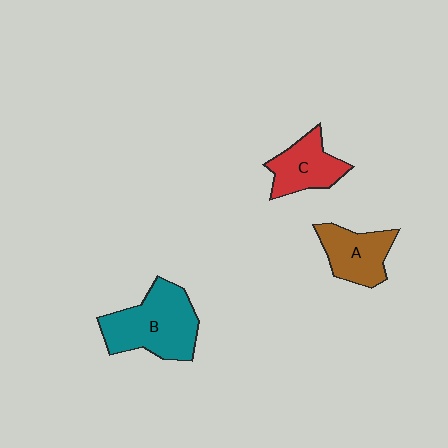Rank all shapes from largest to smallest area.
From largest to smallest: B (teal), A (brown), C (red).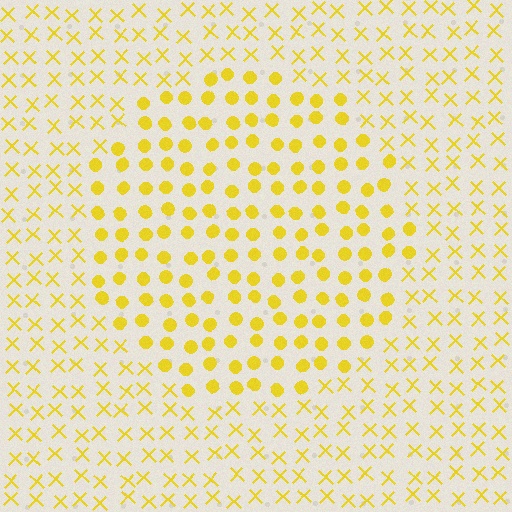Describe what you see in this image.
The image is filled with small yellow elements arranged in a uniform grid. A circle-shaped region contains circles, while the surrounding area contains X marks. The boundary is defined purely by the change in element shape.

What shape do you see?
I see a circle.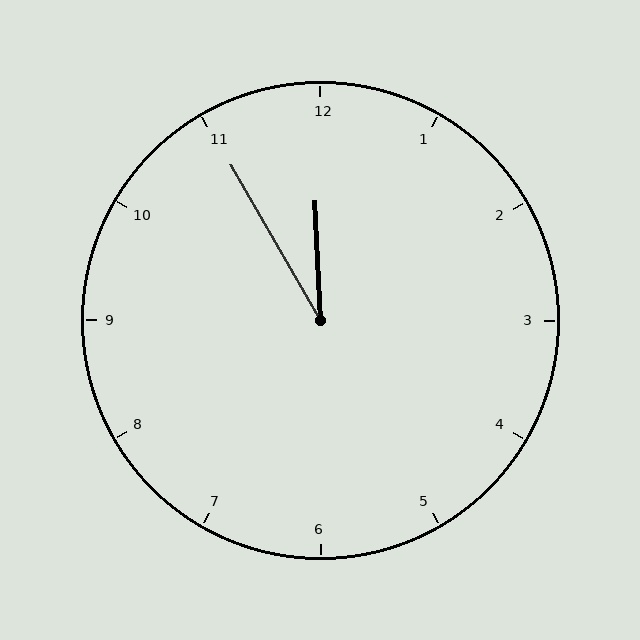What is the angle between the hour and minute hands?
Approximately 28 degrees.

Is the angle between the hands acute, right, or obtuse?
It is acute.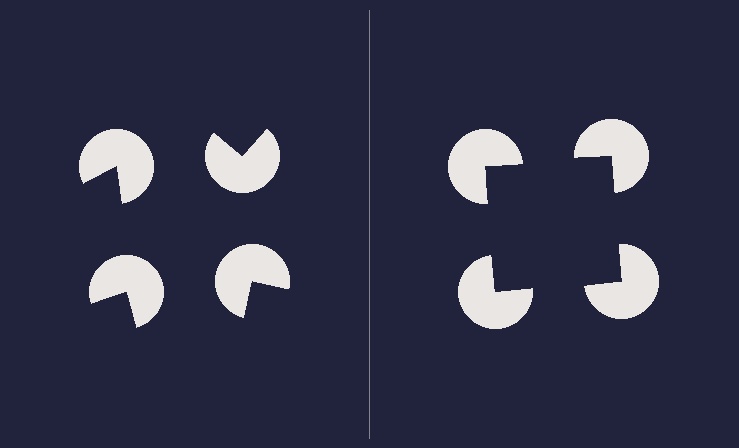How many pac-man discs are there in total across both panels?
8 — 4 on each side.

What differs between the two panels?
The pac-man discs are positioned identically on both sides; only the wedge orientations differ. On the right they align to a square; on the left they are misaligned.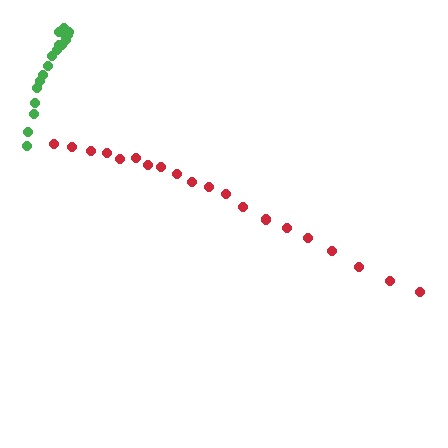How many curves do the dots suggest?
There are 2 distinct paths.